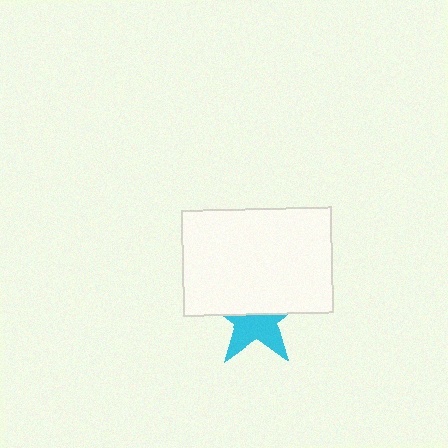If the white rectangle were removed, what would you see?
You would see the complete cyan star.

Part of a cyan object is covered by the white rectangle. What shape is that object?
It is a star.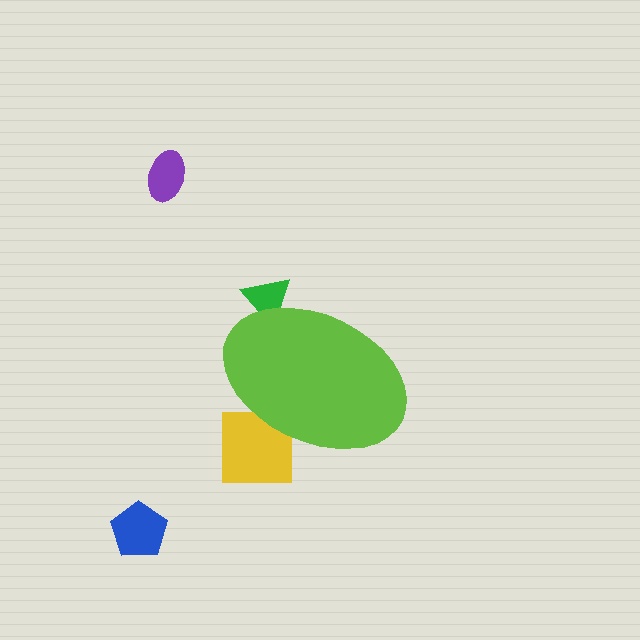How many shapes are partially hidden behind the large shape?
2 shapes are partially hidden.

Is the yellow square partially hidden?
Yes, the yellow square is partially hidden behind the lime ellipse.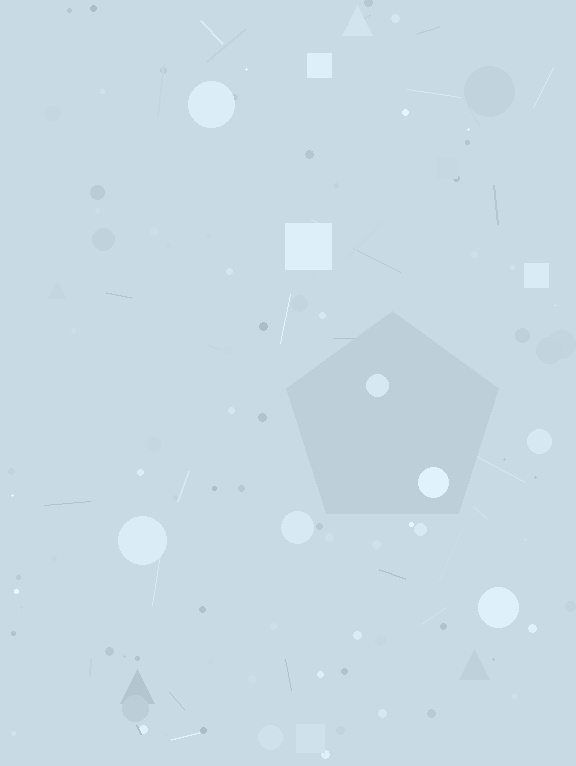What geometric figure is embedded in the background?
A pentagon is embedded in the background.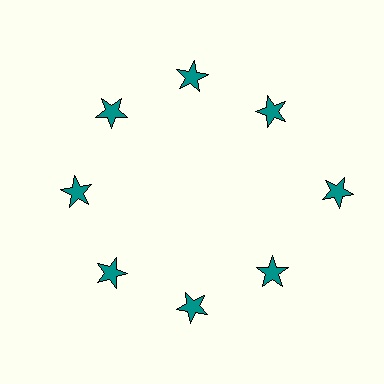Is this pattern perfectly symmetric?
No. The 8 teal stars are arranged in a ring, but one element near the 3 o'clock position is pushed outward from the center, breaking the 8-fold rotational symmetry.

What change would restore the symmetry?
The symmetry would be restored by moving it inward, back onto the ring so that all 8 stars sit at equal angles and equal distance from the center.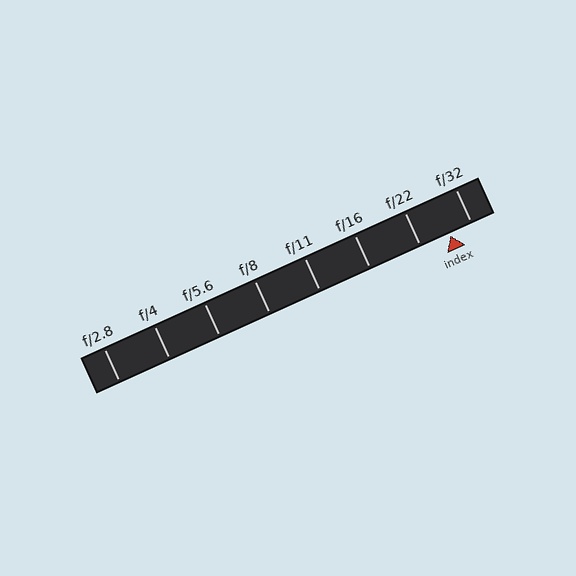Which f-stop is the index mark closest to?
The index mark is closest to f/32.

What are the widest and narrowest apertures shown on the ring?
The widest aperture shown is f/2.8 and the narrowest is f/32.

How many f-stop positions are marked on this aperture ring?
There are 8 f-stop positions marked.